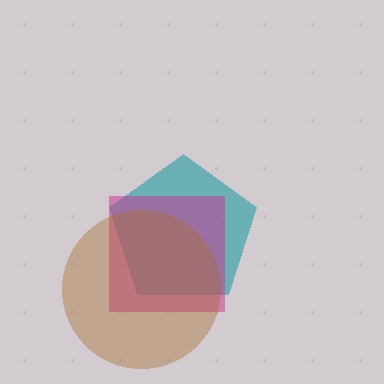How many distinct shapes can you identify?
There are 3 distinct shapes: a teal pentagon, a magenta square, a brown circle.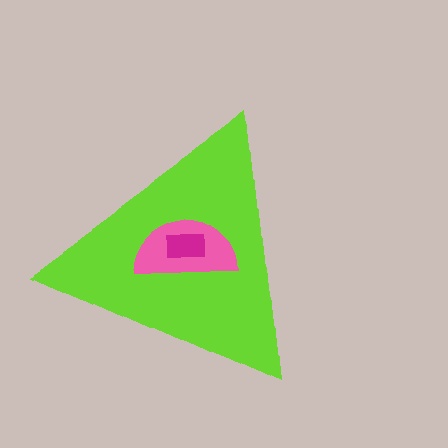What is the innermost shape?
The magenta rectangle.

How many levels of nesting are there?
3.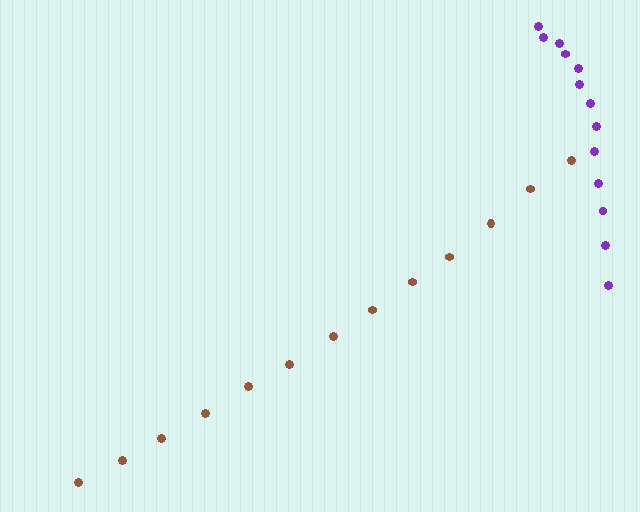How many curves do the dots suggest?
There are 2 distinct paths.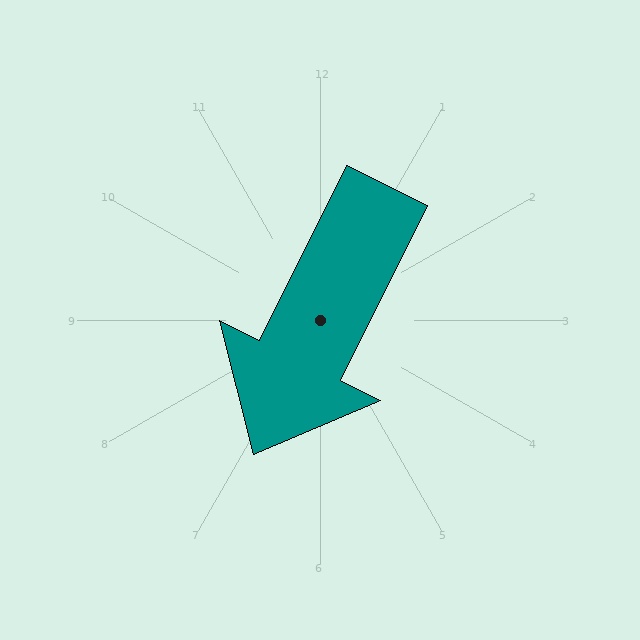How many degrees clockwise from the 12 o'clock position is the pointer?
Approximately 206 degrees.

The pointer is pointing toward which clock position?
Roughly 7 o'clock.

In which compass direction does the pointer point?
Southwest.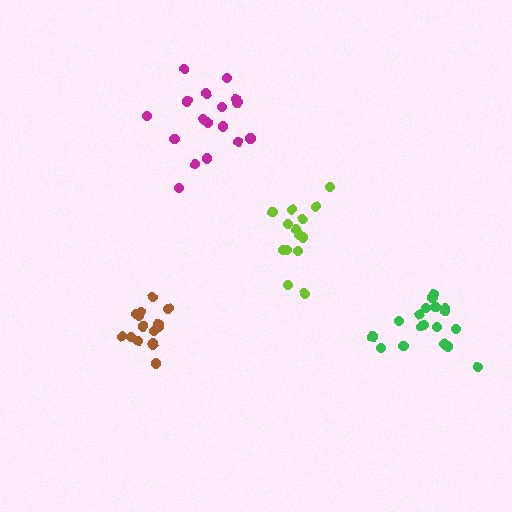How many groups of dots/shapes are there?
There are 4 groups.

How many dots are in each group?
Group 1: 18 dots, Group 2: 15 dots, Group 3: 14 dots, Group 4: 18 dots (65 total).